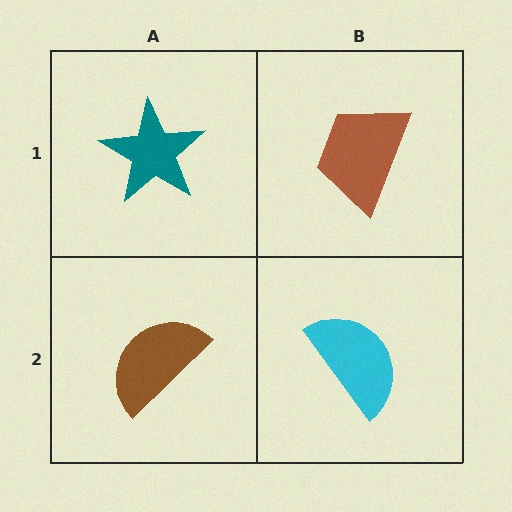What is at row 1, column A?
A teal star.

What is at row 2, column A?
A brown semicircle.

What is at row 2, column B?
A cyan semicircle.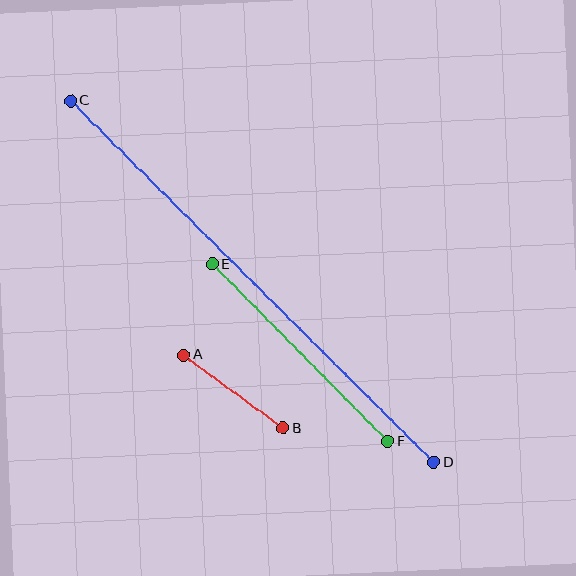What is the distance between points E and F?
The distance is approximately 249 pixels.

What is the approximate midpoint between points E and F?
The midpoint is at approximately (300, 353) pixels.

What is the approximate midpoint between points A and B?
The midpoint is at approximately (233, 391) pixels.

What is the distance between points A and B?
The distance is approximately 123 pixels.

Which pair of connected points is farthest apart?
Points C and D are farthest apart.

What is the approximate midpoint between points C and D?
The midpoint is at approximately (252, 281) pixels.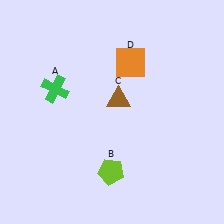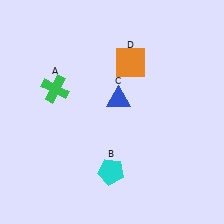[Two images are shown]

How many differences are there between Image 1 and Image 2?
There are 2 differences between the two images.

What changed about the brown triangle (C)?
In Image 1, C is brown. In Image 2, it changed to blue.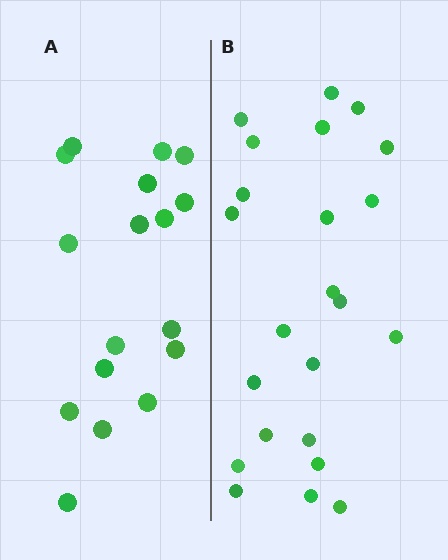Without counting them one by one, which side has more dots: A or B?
Region B (the right region) has more dots.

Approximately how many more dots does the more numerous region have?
Region B has about 6 more dots than region A.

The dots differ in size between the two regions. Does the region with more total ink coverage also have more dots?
No. Region A has more total ink coverage because its dots are larger, but region B actually contains more individual dots. Total area can be misleading — the number of items is what matters here.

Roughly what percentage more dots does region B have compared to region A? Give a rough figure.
About 35% more.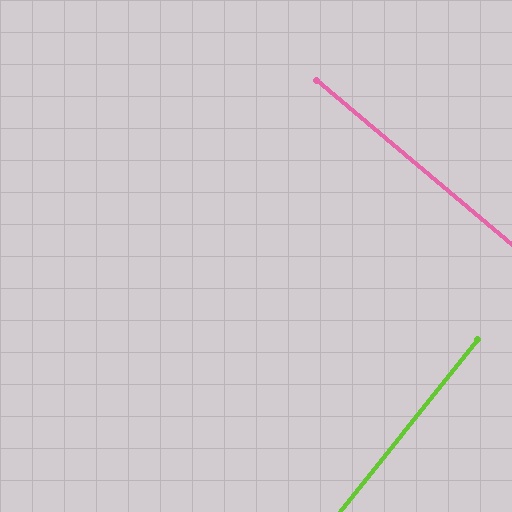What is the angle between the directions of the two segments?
Approximately 89 degrees.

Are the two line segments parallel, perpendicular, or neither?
Perpendicular — they meet at approximately 89°.